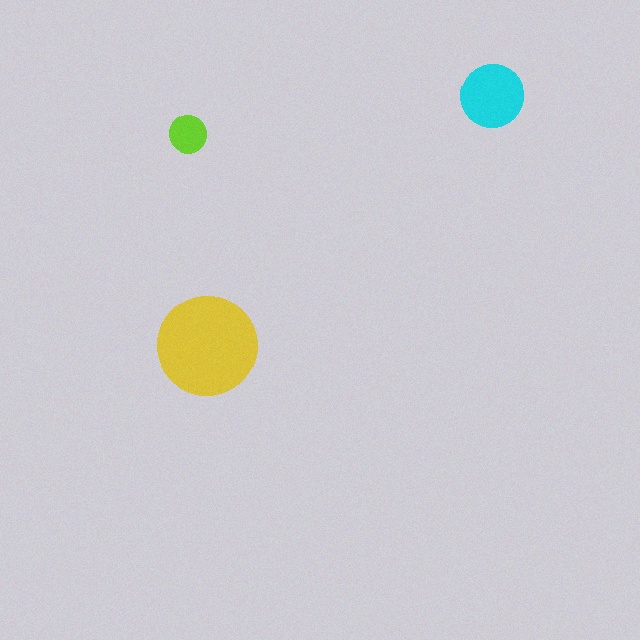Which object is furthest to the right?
The cyan circle is rightmost.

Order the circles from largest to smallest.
the yellow one, the cyan one, the lime one.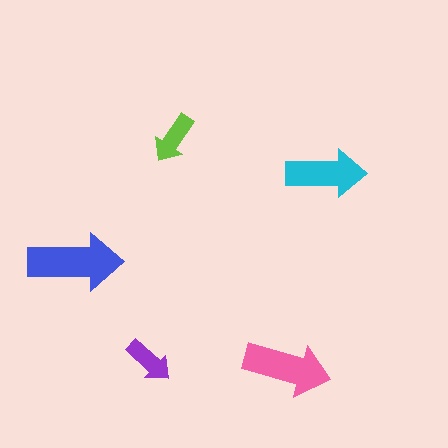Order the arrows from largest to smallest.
the blue one, the pink one, the cyan one, the lime one, the purple one.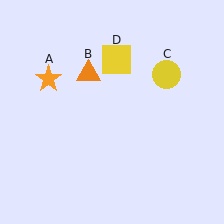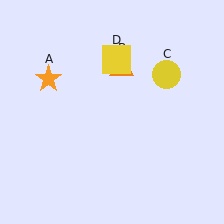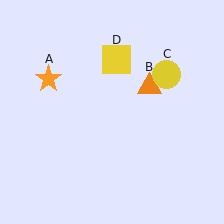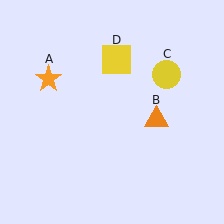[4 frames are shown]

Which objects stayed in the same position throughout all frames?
Orange star (object A) and yellow circle (object C) and yellow square (object D) remained stationary.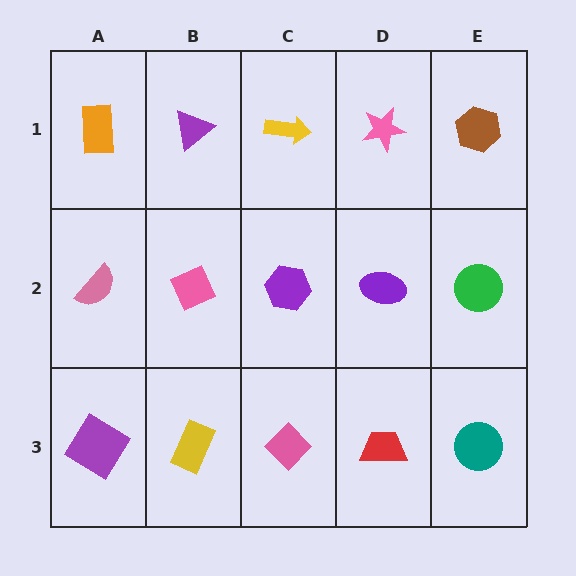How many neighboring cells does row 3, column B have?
3.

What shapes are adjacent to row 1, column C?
A purple hexagon (row 2, column C), a purple triangle (row 1, column B), a pink star (row 1, column D).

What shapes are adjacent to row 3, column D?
A purple ellipse (row 2, column D), a pink diamond (row 3, column C), a teal circle (row 3, column E).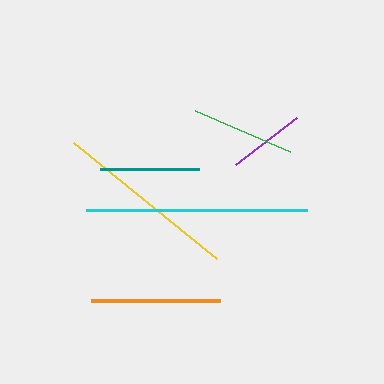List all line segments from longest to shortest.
From longest to shortest: cyan, yellow, orange, green, teal, purple.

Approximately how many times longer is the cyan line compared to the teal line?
The cyan line is approximately 2.2 times the length of the teal line.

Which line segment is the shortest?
The purple line is the shortest at approximately 77 pixels.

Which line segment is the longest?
The cyan line is the longest at approximately 220 pixels.